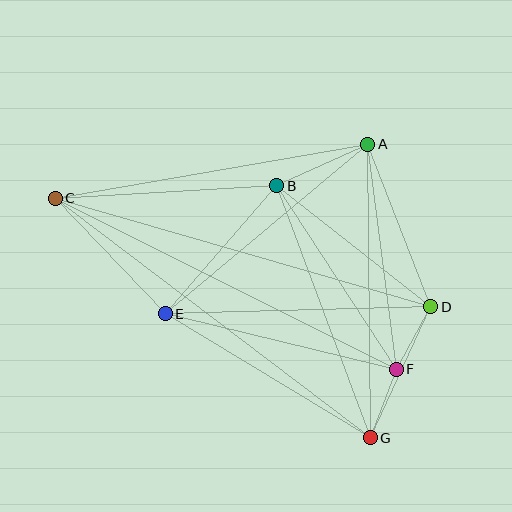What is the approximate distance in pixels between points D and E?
The distance between D and E is approximately 265 pixels.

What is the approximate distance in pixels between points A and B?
The distance between A and B is approximately 100 pixels.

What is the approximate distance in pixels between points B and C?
The distance between B and C is approximately 222 pixels.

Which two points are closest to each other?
Points D and F are closest to each other.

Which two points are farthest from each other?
Points C and G are farthest from each other.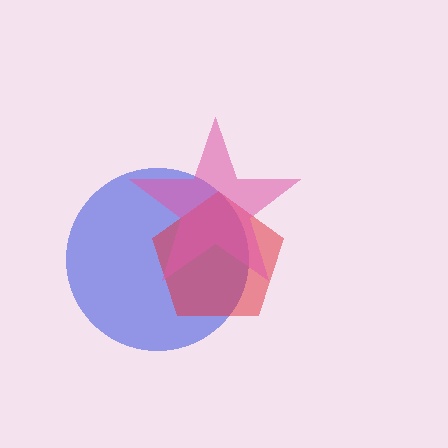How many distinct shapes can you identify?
There are 3 distinct shapes: a blue circle, a red pentagon, a pink star.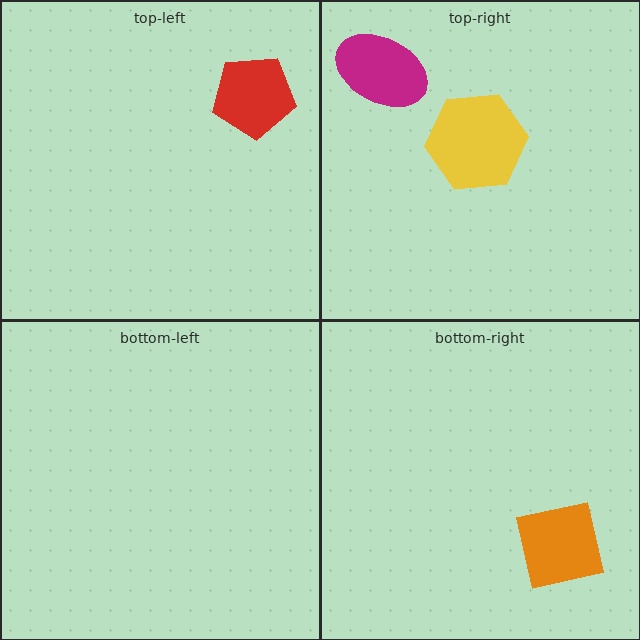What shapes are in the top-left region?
The red pentagon.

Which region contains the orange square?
The bottom-right region.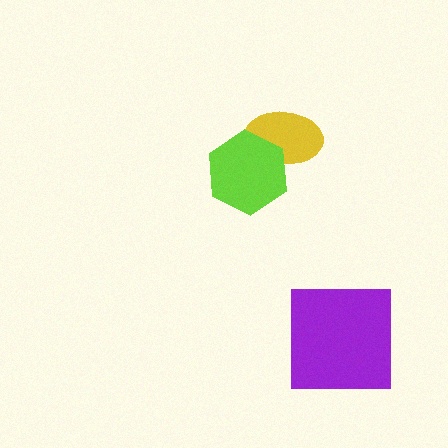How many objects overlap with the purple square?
0 objects overlap with the purple square.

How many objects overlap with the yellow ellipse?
1 object overlaps with the yellow ellipse.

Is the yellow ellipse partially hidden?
Yes, it is partially covered by another shape.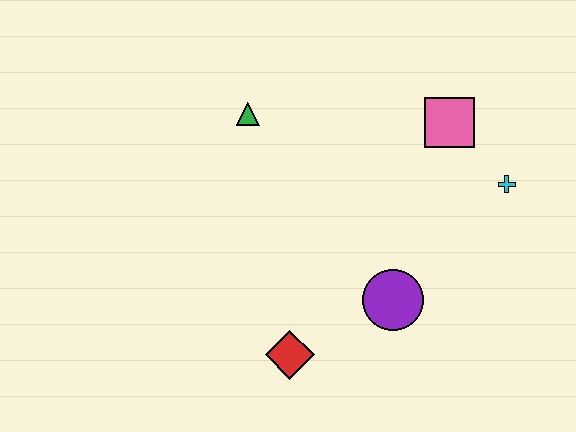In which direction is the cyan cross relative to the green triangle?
The cyan cross is to the right of the green triangle.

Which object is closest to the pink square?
The cyan cross is closest to the pink square.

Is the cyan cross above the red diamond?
Yes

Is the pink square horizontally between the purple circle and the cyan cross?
Yes